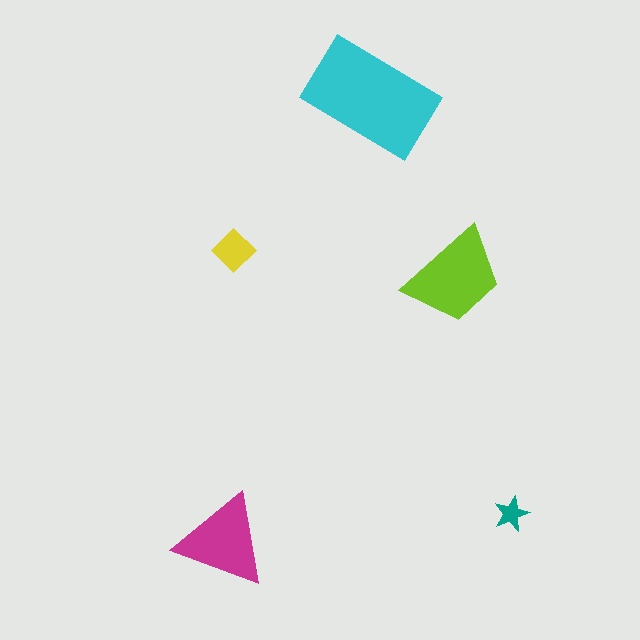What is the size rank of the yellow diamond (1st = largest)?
4th.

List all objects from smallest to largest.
The teal star, the yellow diamond, the magenta triangle, the lime trapezoid, the cyan rectangle.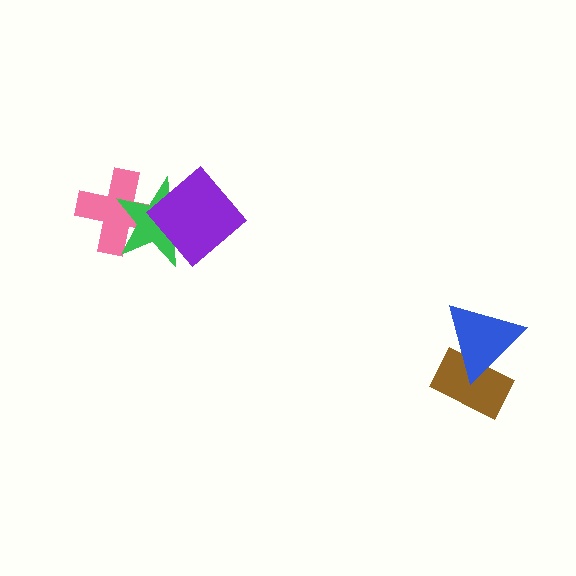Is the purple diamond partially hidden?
No, no other shape covers it.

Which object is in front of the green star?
The purple diamond is in front of the green star.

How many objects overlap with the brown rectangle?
1 object overlaps with the brown rectangle.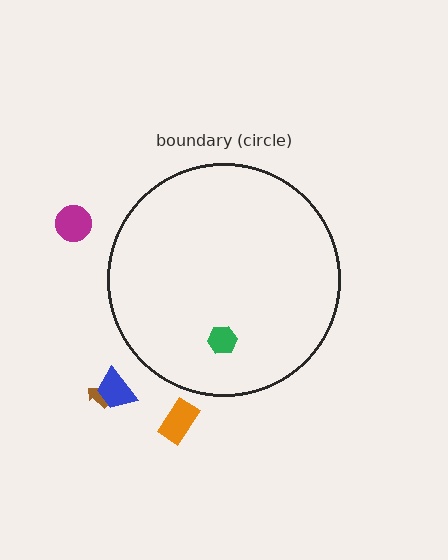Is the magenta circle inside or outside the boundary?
Outside.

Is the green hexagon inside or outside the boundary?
Inside.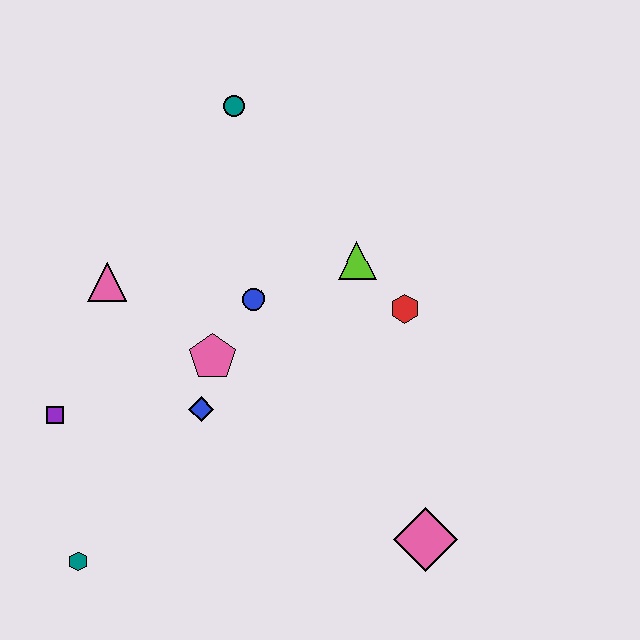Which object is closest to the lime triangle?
The red hexagon is closest to the lime triangle.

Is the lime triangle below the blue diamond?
No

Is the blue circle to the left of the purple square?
No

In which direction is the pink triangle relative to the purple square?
The pink triangle is above the purple square.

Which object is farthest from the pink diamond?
The teal circle is farthest from the pink diamond.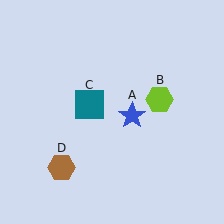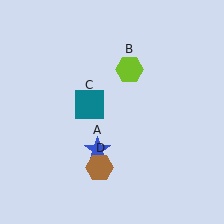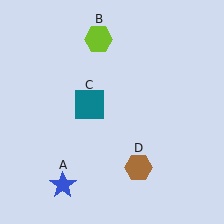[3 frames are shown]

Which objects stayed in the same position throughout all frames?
Teal square (object C) remained stationary.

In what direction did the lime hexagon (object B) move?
The lime hexagon (object B) moved up and to the left.